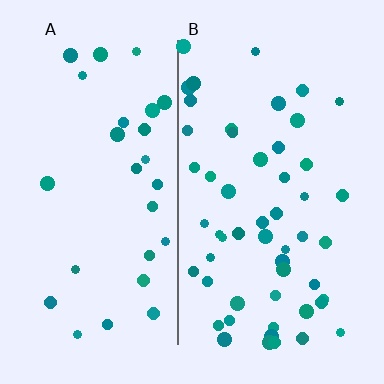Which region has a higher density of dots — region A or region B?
B (the right).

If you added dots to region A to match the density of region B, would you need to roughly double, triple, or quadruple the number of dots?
Approximately double.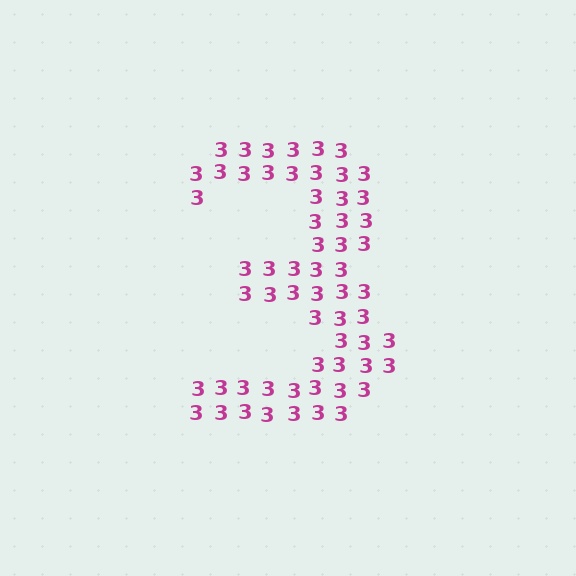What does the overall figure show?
The overall figure shows the digit 3.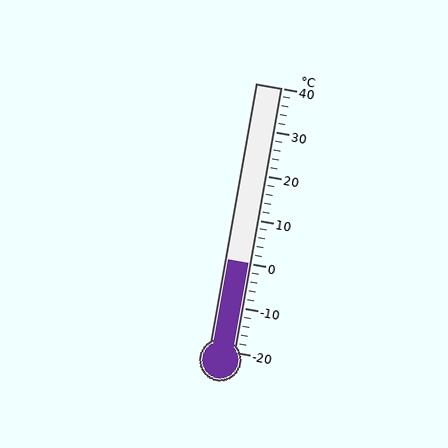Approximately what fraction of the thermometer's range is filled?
The thermometer is filled to approximately 35% of its range.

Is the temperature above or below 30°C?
The temperature is below 30°C.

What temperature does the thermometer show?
The thermometer shows approximately 0°C.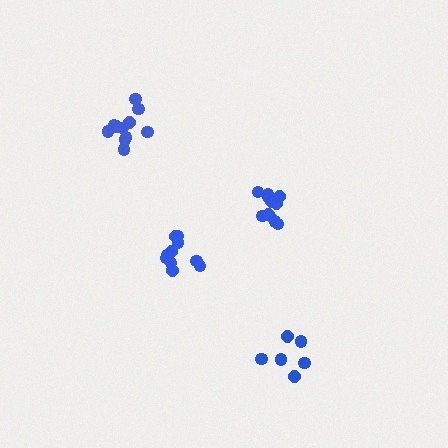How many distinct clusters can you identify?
There are 4 distinct clusters.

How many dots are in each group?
Group 1: 10 dots, Group 2: 11 dots, Group 3: 6 dots, Group 4: 11 dots (38 total).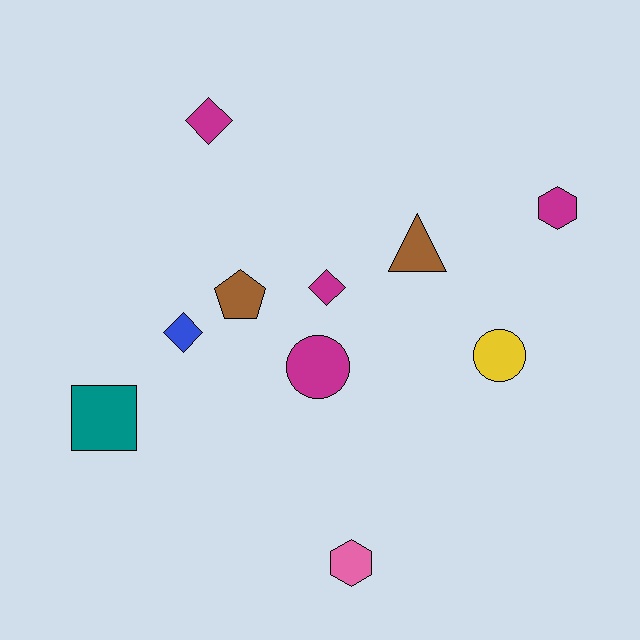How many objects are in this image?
There are 10 objects.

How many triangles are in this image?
There is 1 triangle.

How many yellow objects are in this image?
There is 1 yellow object.